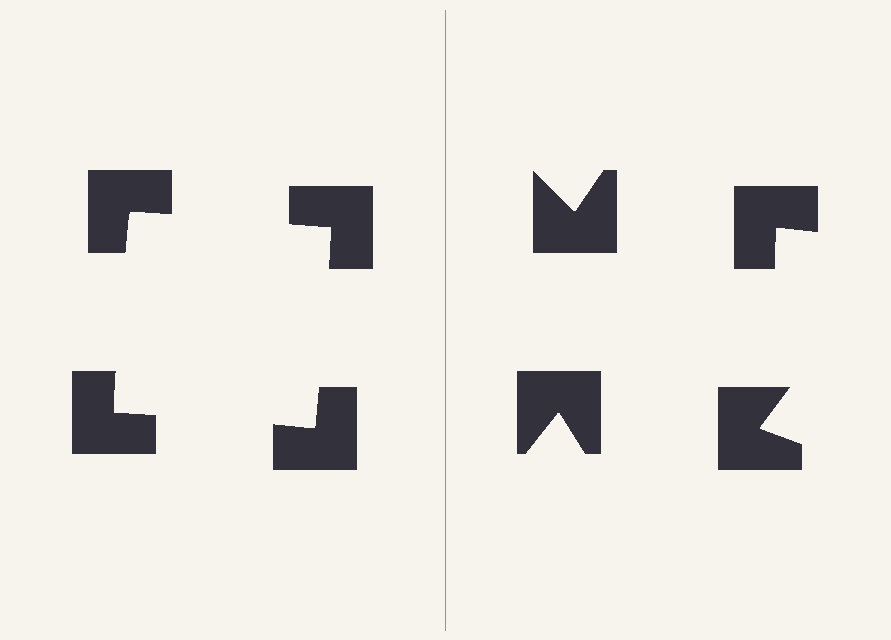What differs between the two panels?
The notched squares are positioned identically on both sides; only the wedge orientations differ. On the left they align to a square; on the right they are misaligned.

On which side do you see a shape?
An illusory square appears on the left side. On the right side the wedge cuts are rotated, so no coherent shape forms.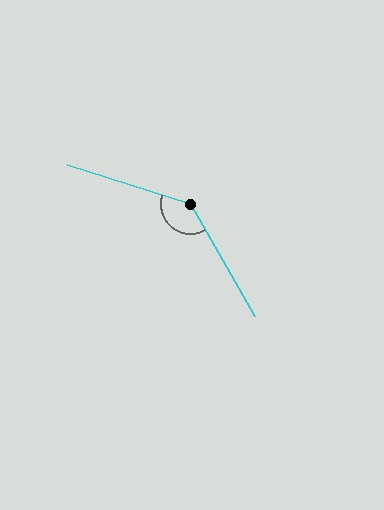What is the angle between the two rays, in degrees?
Approximately 137 degrees.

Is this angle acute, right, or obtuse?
It is obtuse.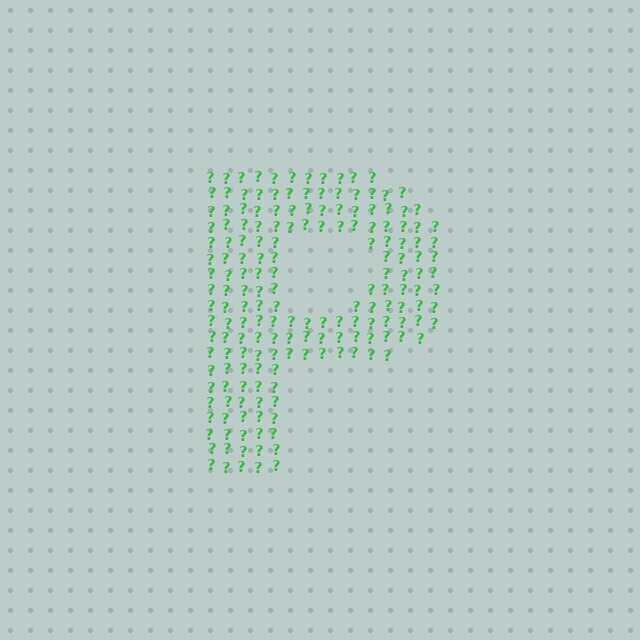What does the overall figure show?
The overall figure shows the letter P.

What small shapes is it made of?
It is made of small question marks.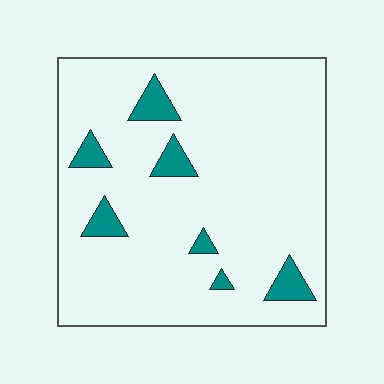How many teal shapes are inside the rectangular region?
7.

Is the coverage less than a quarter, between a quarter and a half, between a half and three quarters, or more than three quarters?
Less than a quarter.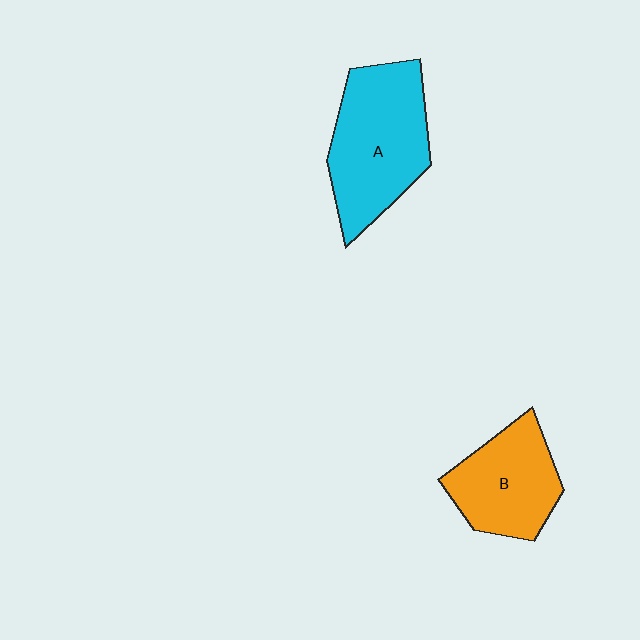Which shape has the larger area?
Shape A (cyan).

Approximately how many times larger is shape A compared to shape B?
Approximately 1.3 times.